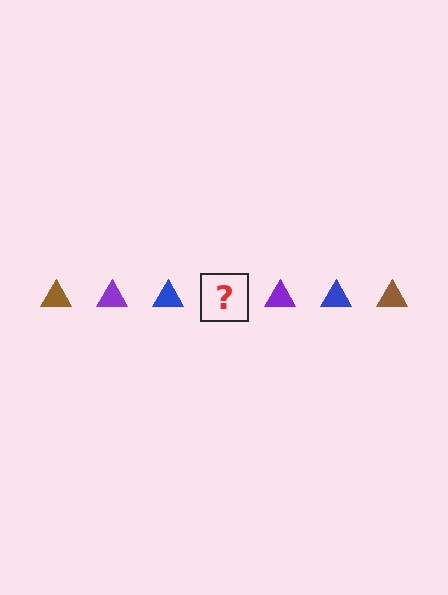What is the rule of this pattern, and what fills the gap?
The rule is that the pattern cycles through brown, purple, blue triangles. The gap should be filled with a brown triangle.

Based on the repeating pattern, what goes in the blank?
The blank should be a brown triangle.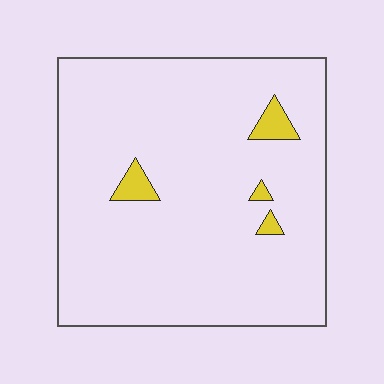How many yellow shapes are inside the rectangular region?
4.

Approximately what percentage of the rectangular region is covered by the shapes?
Approximately 5%.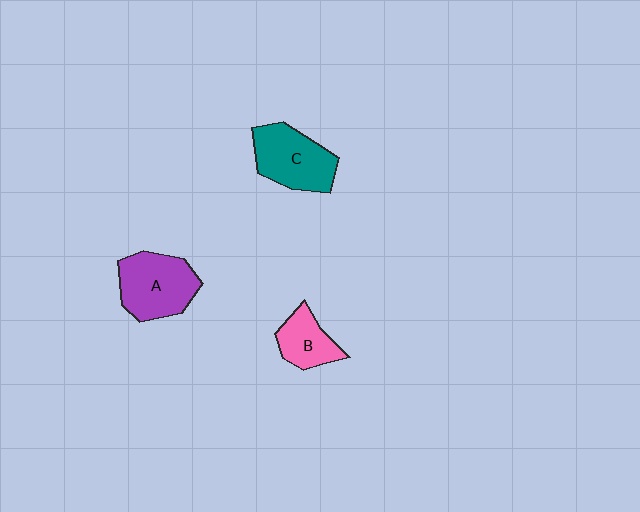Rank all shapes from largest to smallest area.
From largest to smallest: A (purple), C (teal), B (pink).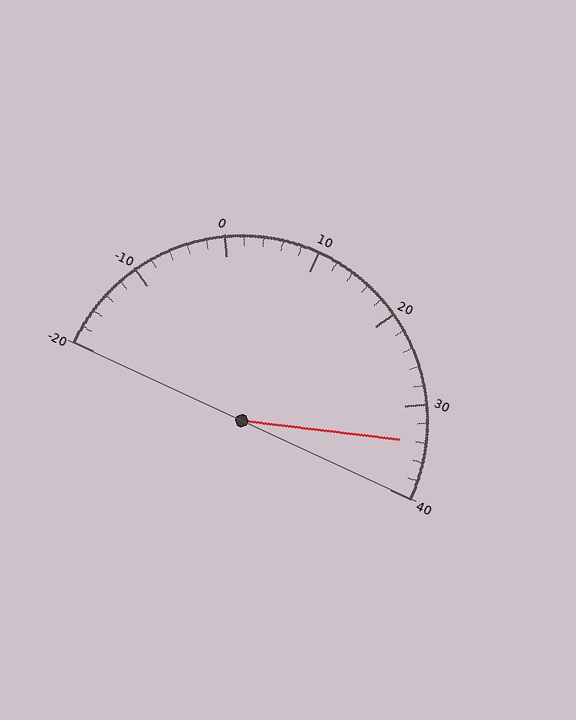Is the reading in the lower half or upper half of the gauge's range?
The reading is in the upper half of the range (-20 to 40).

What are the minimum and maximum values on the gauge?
The gauge ranges from -20 to 40.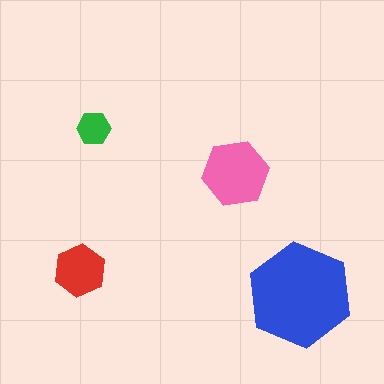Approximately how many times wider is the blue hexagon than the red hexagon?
About 2 times wider.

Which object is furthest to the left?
The red hexagon is leftmost.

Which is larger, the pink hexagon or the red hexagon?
The pink one.